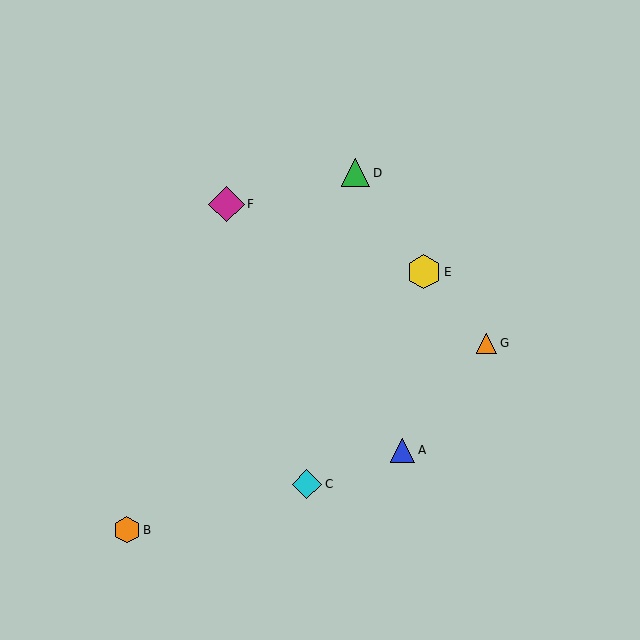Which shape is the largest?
The magenta diamond (labeled F) is the largest.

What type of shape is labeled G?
Shape G is an orange triangle.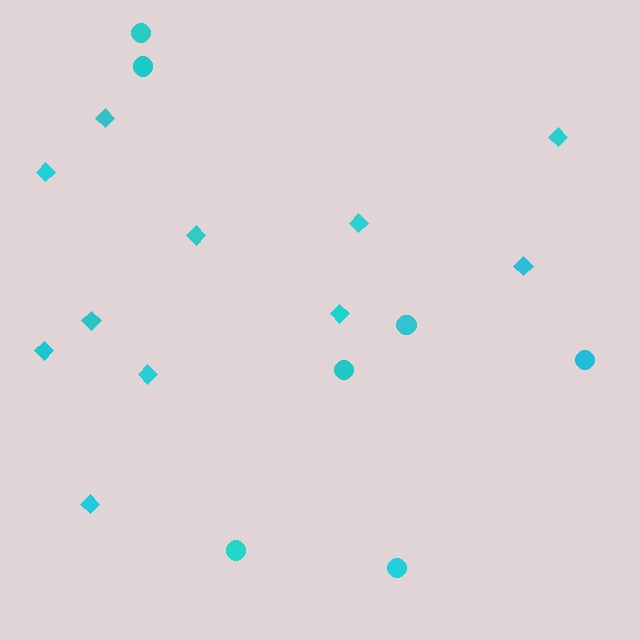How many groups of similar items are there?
There are 2 groups: one group of diamonds (11) and one group of circles (7).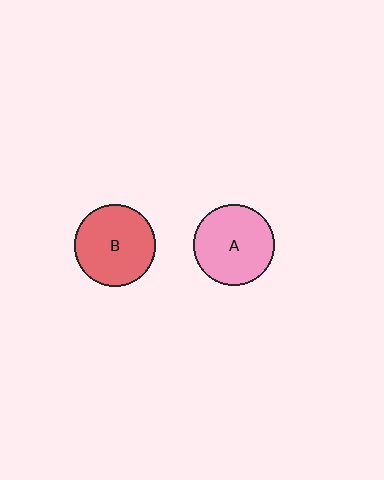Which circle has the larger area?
Circle A (pink).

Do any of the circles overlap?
No, none of the circles overlap.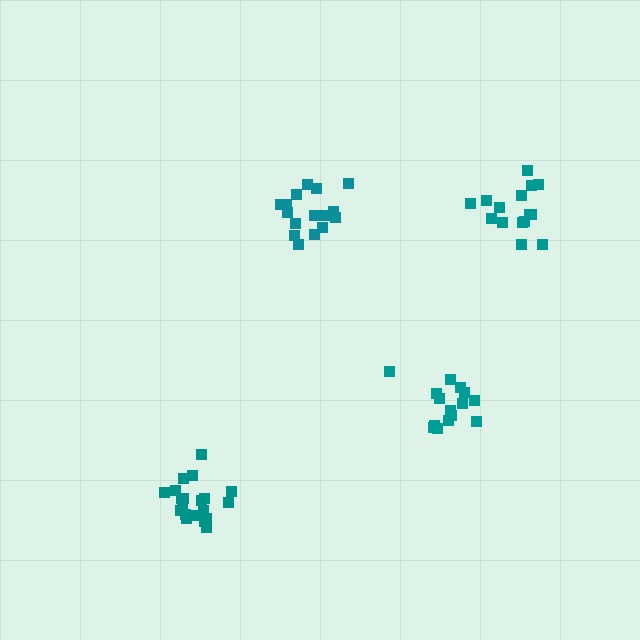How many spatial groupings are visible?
There are 4 spatial groupings.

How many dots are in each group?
Group 1: 15 dots, Group 2: 16 dots, Group 3: 20 dots, Group 4: 15 dots (66 total).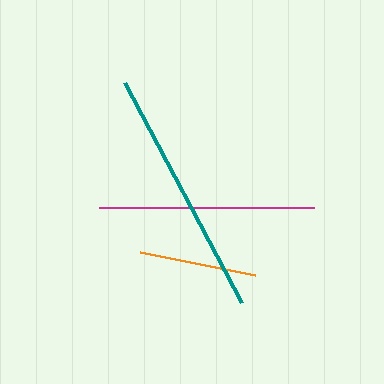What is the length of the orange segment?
The orange segment is approximately 117 pixels long.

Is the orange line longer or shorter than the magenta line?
The magenta line is longer than the orange line.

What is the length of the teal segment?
The teal segment is approximately 249 pixels long.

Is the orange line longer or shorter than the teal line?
The teal line is longer than the orange line.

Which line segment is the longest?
The teal line is the longest at approximately 249 pixels.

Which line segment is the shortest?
The orange line is the shortest at approximately 117 pixels.